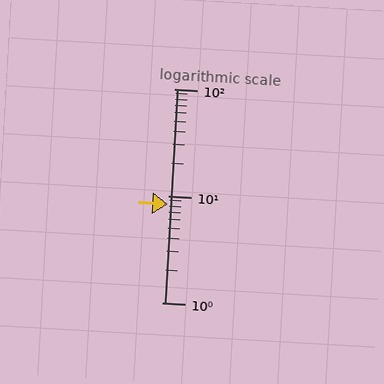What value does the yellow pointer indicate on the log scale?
The pointer indicates approximately 8.3.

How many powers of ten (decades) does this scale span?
The scale spans 2 decades, from 1 to 100.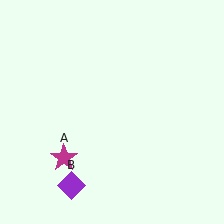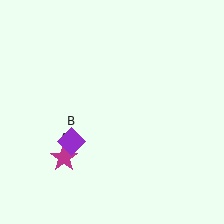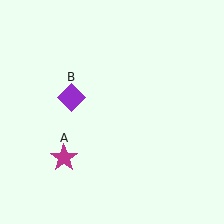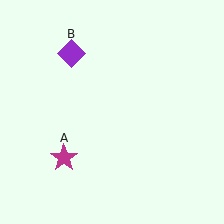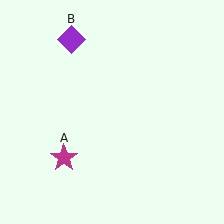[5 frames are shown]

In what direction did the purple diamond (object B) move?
The purple diamond (object B) moved up.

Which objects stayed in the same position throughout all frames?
Magenta star (object A) remained stationary.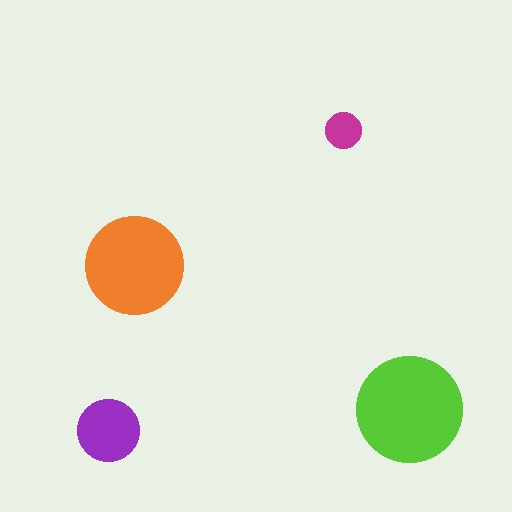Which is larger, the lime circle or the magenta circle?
The lime one.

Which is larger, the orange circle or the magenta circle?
The orange one.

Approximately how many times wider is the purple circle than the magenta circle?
About 1.5 times wider.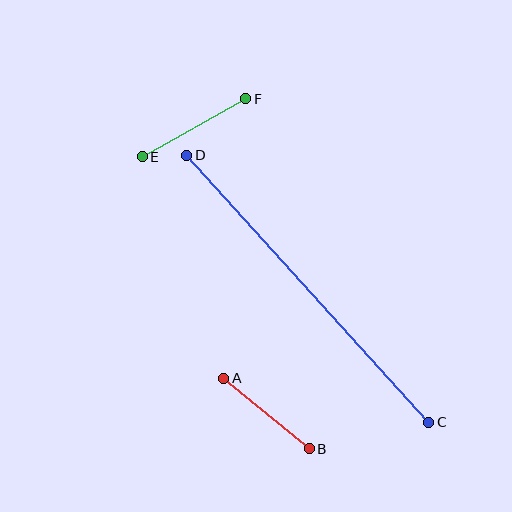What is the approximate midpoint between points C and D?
The midpoint is at approximately (308, 289) pixels.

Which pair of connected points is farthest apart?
Points C and D are farthest apart.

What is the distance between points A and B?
The distance is approximately 111 pixels.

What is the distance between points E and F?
The distance is approximately 118 pixels.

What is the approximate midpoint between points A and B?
The midpoint is at approximately (267, 413) pixels.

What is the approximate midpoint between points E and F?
The midpoint is at approximately (194, 128) pixels.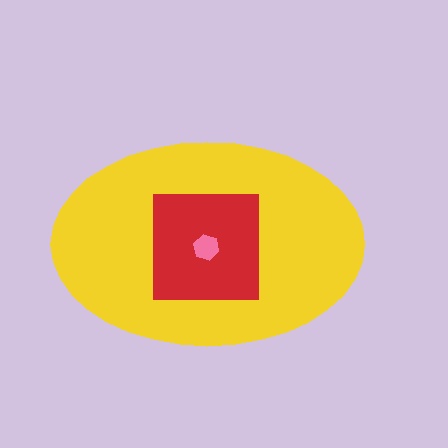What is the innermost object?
The pink hexagon.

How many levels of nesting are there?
3.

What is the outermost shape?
The yellow ellipse.